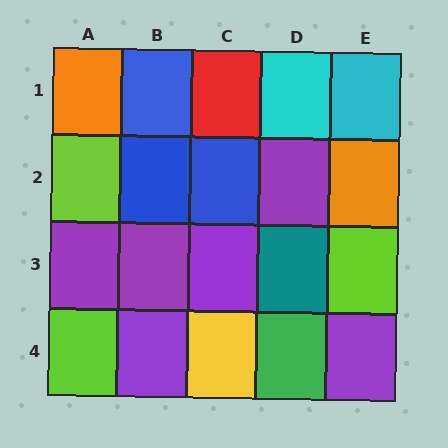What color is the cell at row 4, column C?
Yellow.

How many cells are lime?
3 cells are lime.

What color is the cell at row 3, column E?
Lime.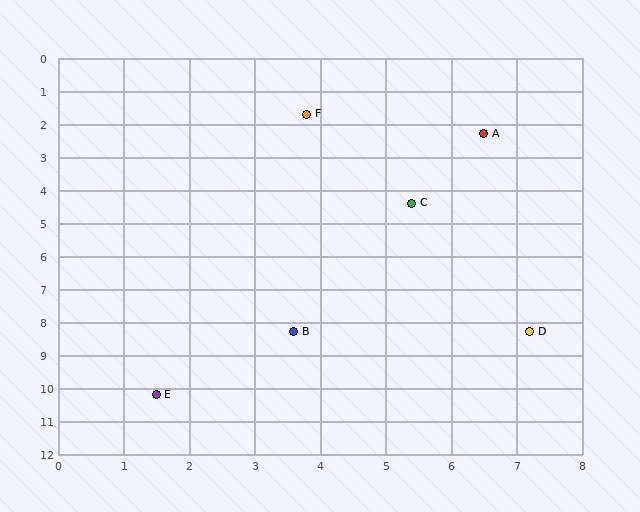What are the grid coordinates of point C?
Point C is at approximately (5.4, 4.4).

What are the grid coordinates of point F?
Point F is at approximately (3.8, 1.7).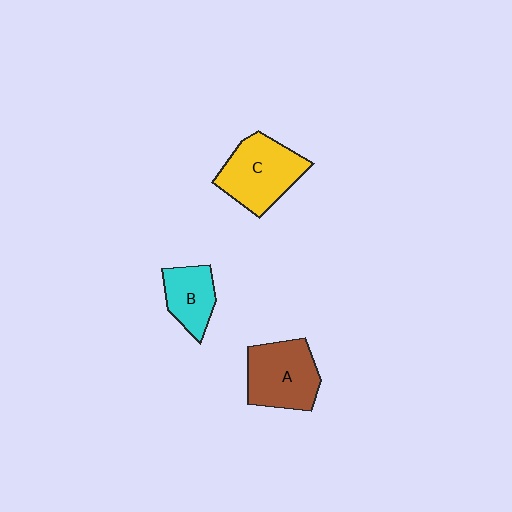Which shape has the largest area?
Shape C (yellow).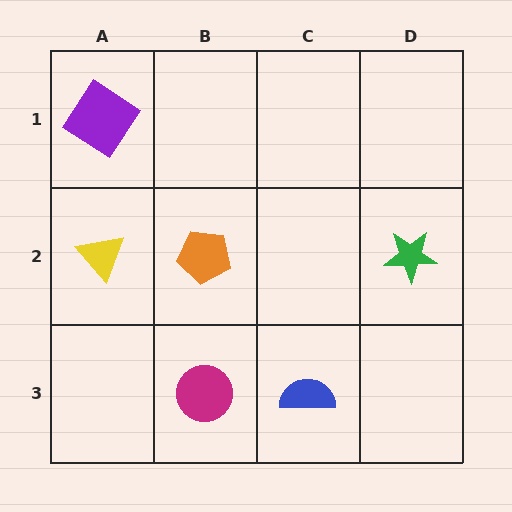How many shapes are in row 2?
3 shapes.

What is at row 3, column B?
A magenta circle.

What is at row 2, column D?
A green star.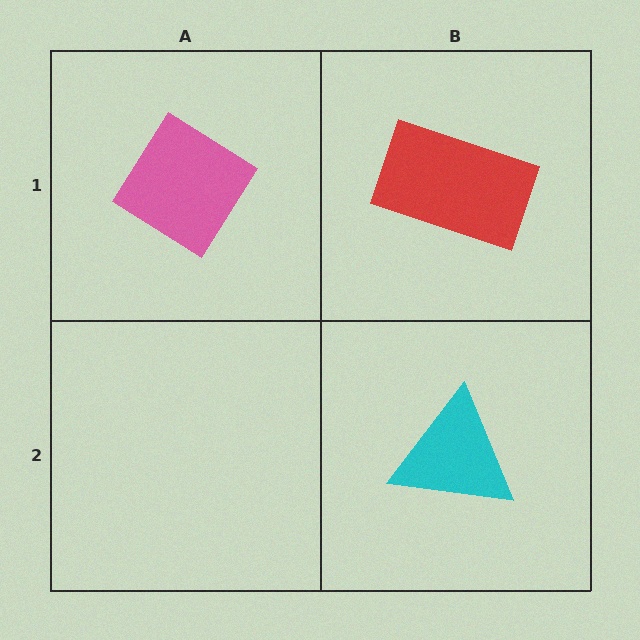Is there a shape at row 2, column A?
No, that cell is empty.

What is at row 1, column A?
A pink diamond.